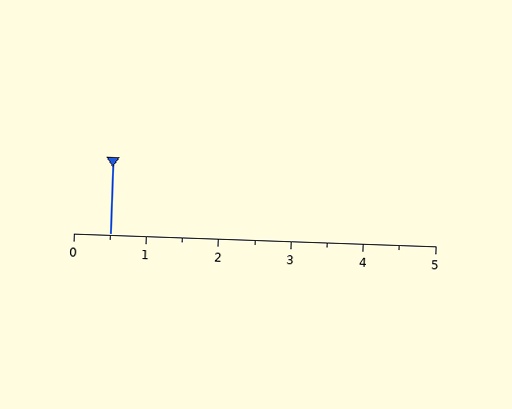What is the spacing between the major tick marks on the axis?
The major ticks are spaced 1 apart.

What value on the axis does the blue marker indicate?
The marker indicates approximately 0.5.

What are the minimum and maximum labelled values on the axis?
The axis runs from 0 to 5.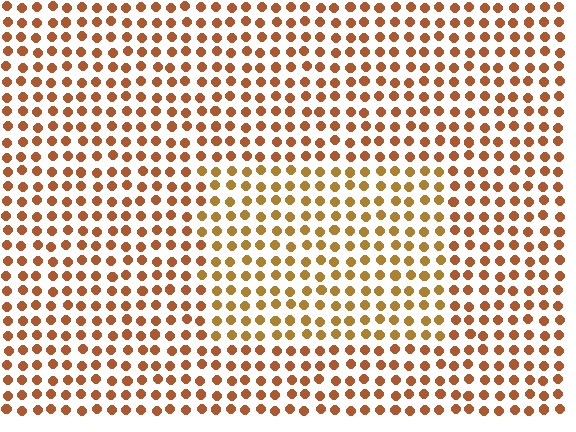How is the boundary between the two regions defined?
The boundary is defined purely by a slight shift in hue (about 20 degrees). Spacing, size, and orientation are identical on both sides.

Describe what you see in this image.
The image is filled with small brown elements in a uniform arrangement. A rectangle-shaped region is visible where the elements are tinted to a slightly different hue, forming a subtle color boundary.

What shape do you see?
I see a rectangle.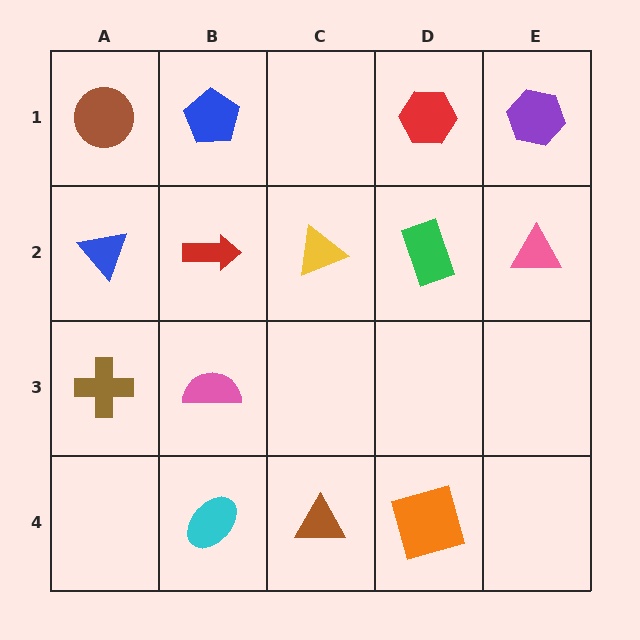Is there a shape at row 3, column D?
No, that cell is empty.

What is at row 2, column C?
A yellow triangle.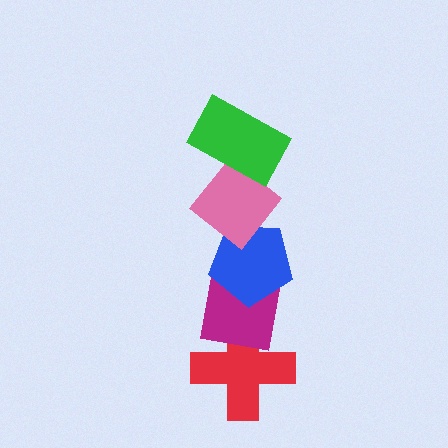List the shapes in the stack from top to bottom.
From top to bottom: the green rectangle, the pink diamond, the blue pentagon, the magenta square, the red cross.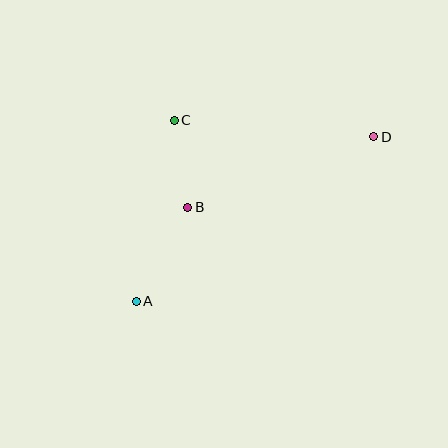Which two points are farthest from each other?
Points A and D are farthest from each other.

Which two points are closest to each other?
Points B and C are closest to each other.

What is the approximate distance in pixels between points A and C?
The distance between A and C is approximately 185 pixels.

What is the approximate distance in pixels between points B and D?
The distance between B and D is approximately 199 pixels.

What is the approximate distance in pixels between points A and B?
The distance between A and B is approximately 107 pixels.